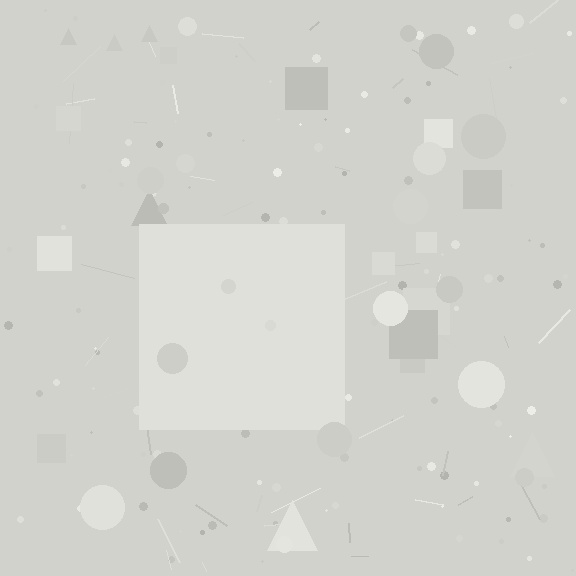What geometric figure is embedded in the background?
A square is embedded in the background.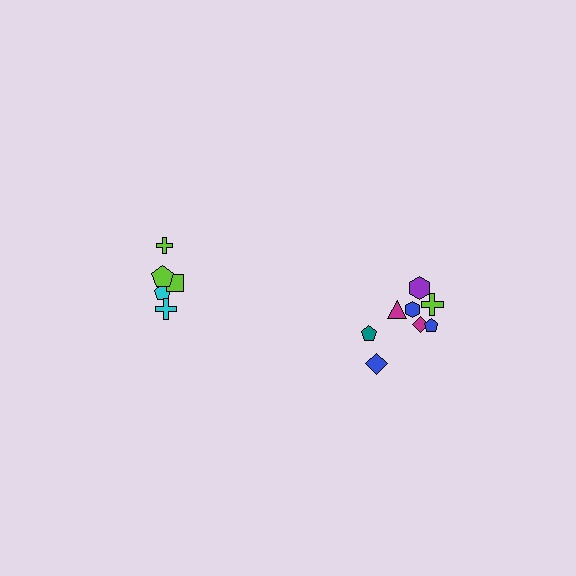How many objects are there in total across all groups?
There are 13 objects.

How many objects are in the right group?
There are 8 objects.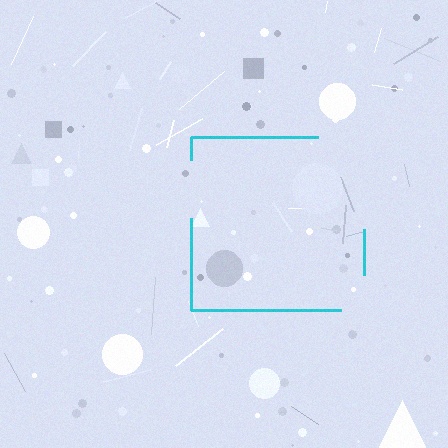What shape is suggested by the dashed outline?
The dashed outline suggests a square.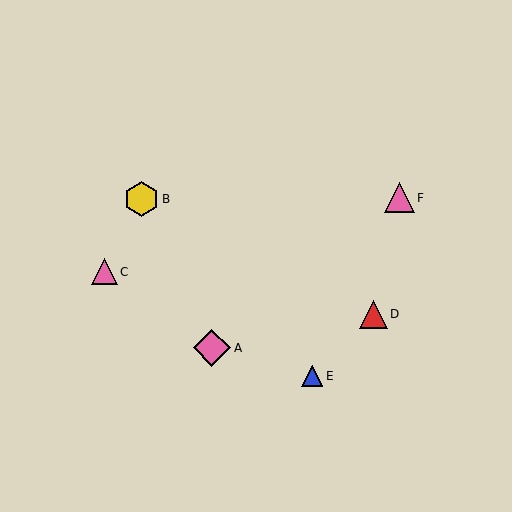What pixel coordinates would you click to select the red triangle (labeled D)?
Click at (373, 314) to select the red triangle D.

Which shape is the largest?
The pink diamond (labeled A) is the largest.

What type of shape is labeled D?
Shape D is a red triangle.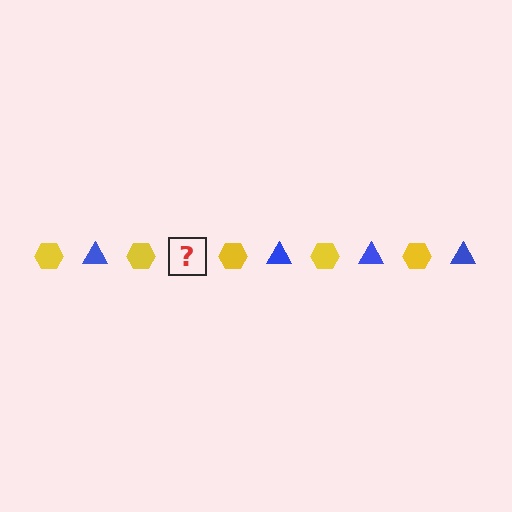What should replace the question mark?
The question mark should be replaced with a blue triangle.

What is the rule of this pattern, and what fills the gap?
The rule is that the pattern alternates between yellow hexagon and blue triangle. The gap should be filled with a blue triangle.